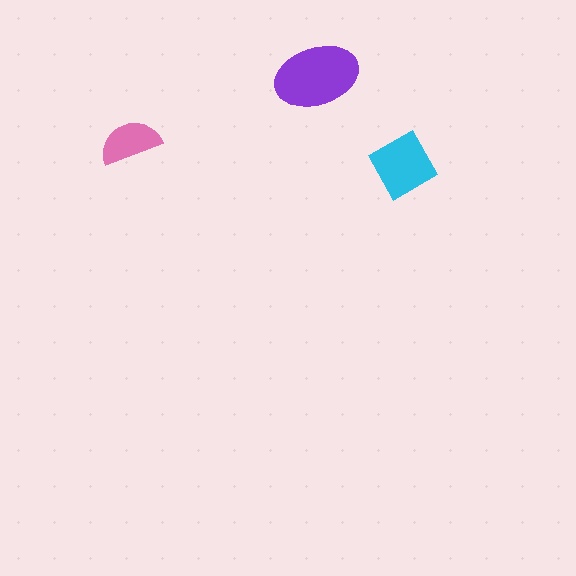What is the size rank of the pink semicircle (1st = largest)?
3rd.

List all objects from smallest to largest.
The pink semicircle, the cyan square, the purple ellipse.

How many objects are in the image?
There are 3 objects in the image.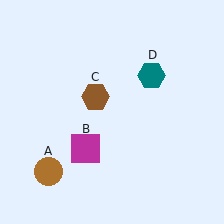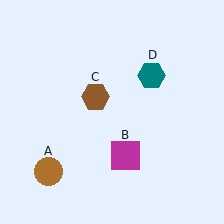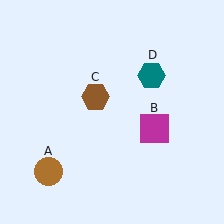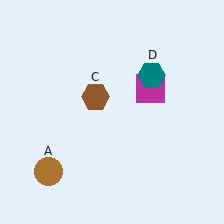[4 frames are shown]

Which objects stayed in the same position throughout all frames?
Brown circle (object A) and brown hexagon (object C) and teal hexagon (object D) remained stationary.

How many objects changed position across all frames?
1 object changed position: magenta square (object B).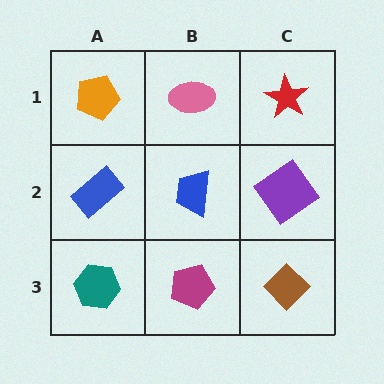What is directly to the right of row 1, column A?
A pink ellipse.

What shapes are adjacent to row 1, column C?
A purple diamond (row 2, column C), a pink ellipse (row 1, column B).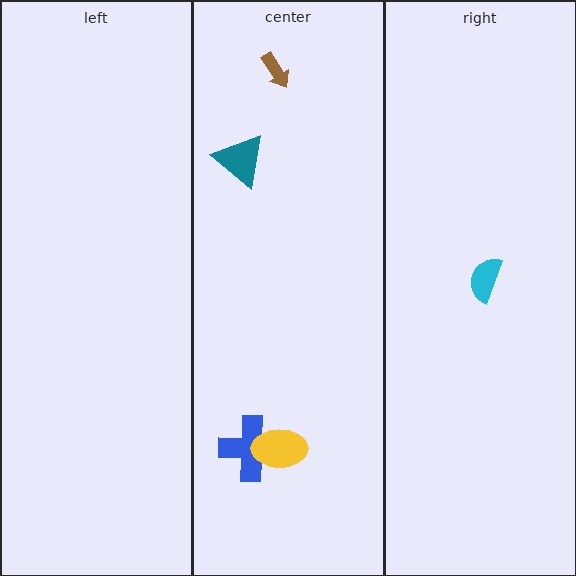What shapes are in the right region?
The cyan semicircle.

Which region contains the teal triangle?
The center region.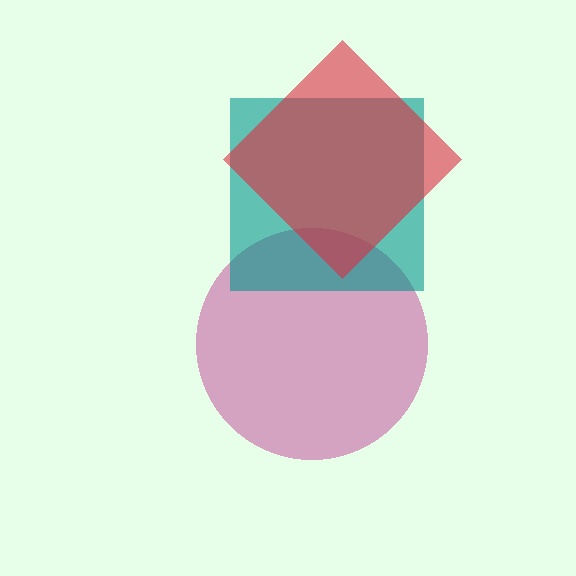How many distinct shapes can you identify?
There are 3 distinct shapes: a magenta circle, a teal square, a red diamond.